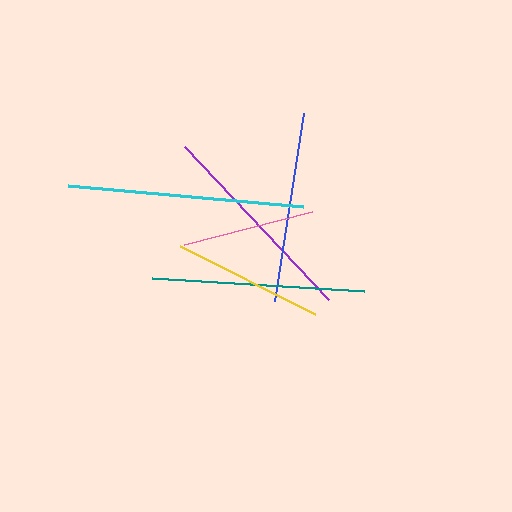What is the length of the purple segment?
The purple segment is approximately 209 pixels long.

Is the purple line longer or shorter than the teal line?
The teal line is longer than the purple line.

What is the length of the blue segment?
The blue segment is approximately 190 pixels long.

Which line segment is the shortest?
The pink line is the shortest at approximately 132 pixels.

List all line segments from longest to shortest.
From longest to shortest: cyan, teal, purple, blue, yellow, pink.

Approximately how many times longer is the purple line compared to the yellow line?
The purple line is approximately 1.4 times the length of the yellow line.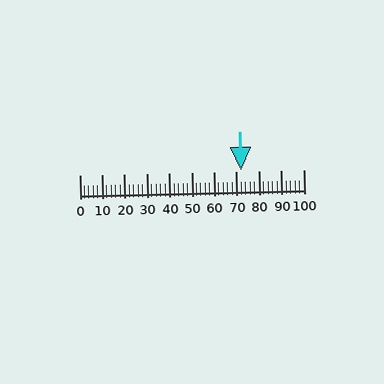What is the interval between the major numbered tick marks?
The major tick marks are spaced 10 units apart.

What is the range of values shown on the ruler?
The ruler shows values from 0 to 100.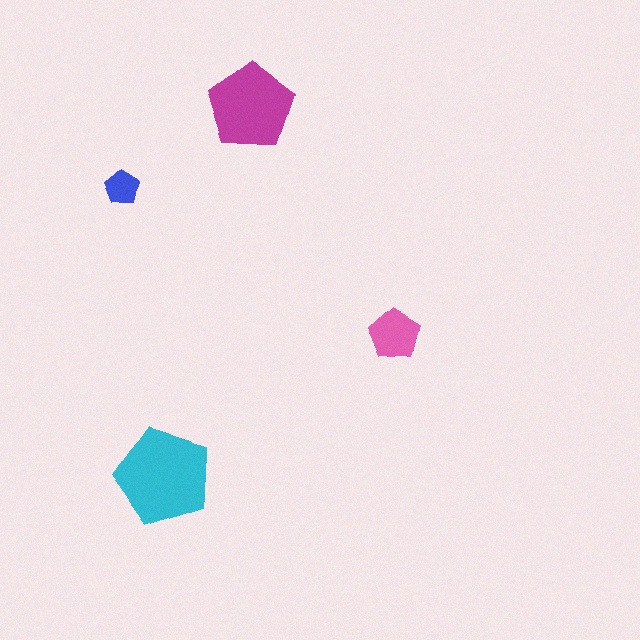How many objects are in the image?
There are 4 objects in the image.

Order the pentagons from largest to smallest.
the cyan one, the magenta one, the pink one, the blue one.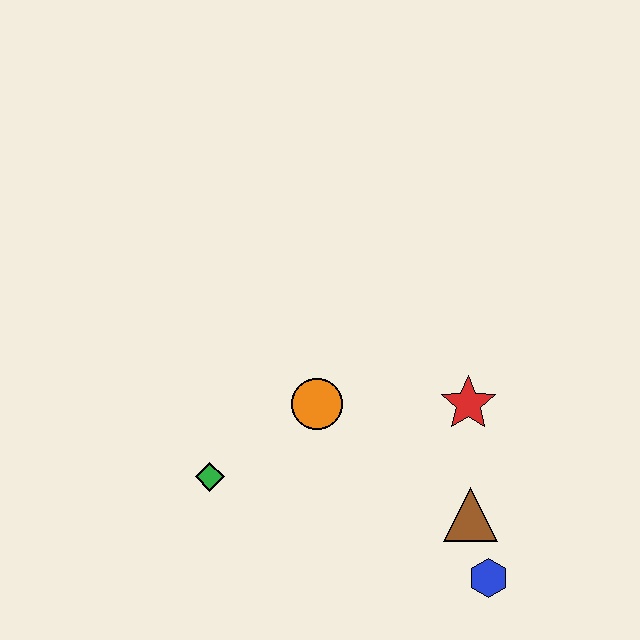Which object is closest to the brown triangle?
The blue hexagon is closest to the brown triangle.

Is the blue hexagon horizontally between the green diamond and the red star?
No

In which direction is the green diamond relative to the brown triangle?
The green diamond is to the left of the brown triangle.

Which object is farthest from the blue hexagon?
The green diamond is farthest from the blue hexagon.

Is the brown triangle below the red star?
Yes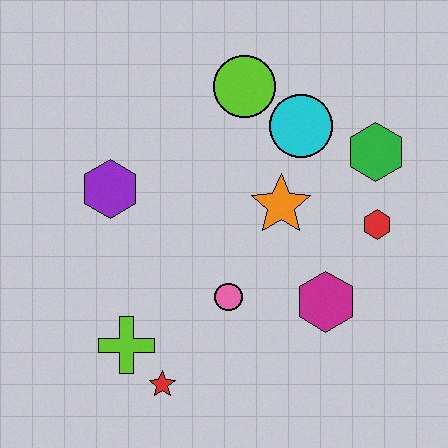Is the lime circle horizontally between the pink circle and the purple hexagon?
No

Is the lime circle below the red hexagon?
No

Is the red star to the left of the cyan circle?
Yes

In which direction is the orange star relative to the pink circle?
The orange star is above the pink circle.